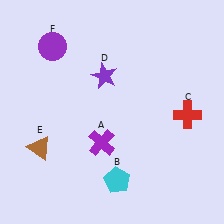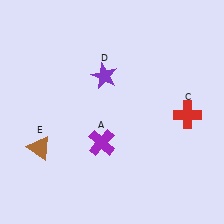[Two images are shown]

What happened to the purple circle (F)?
The purple circle (F) was removed in Image 2. It was in the top-left area of Image 1.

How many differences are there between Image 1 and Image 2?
There are 2 differences between the two images.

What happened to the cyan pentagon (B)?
The cyan pentagon (B) was removed in Image 2. It was in the bottom-right area of Image 1.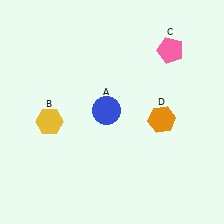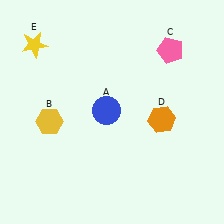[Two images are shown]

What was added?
A yellow star (E) was added in Image 2.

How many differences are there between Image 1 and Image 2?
There is 1 difference between the two images.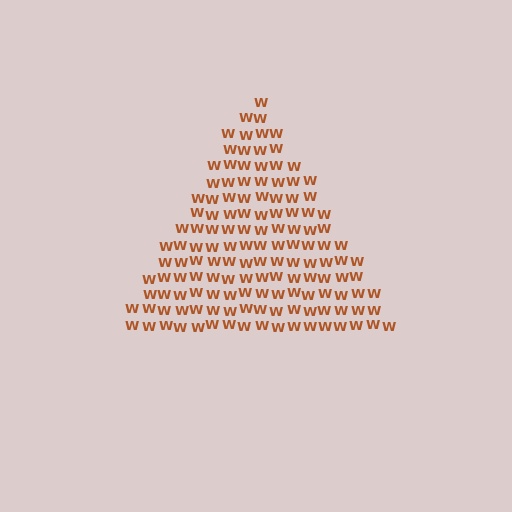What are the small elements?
The small elements are letter W's.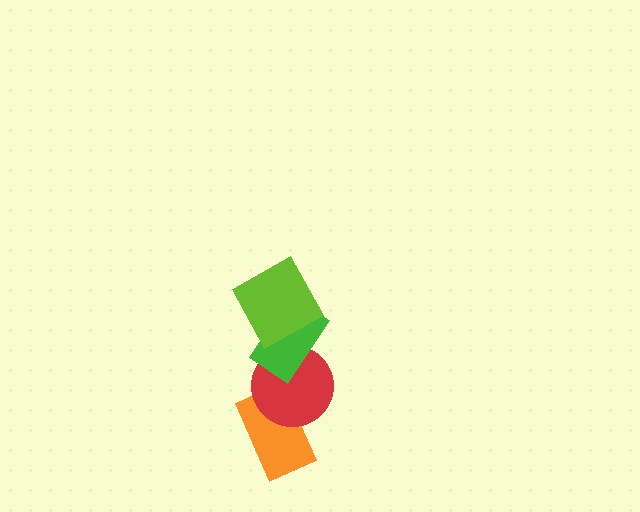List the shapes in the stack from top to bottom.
From top to bottom: the lime square, the green rectangle, the red circle, the orange rectangle.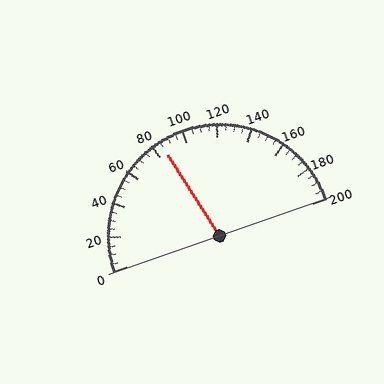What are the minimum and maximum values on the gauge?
The gauge ranges from 0 to 200.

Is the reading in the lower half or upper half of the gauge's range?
The reading is in the lower half of the range (0 to 200).